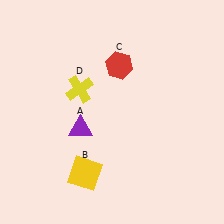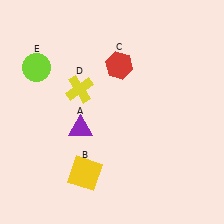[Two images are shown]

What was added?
A lime circle (E) was added in Image 2.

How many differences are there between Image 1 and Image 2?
There is 1 difference between the two images.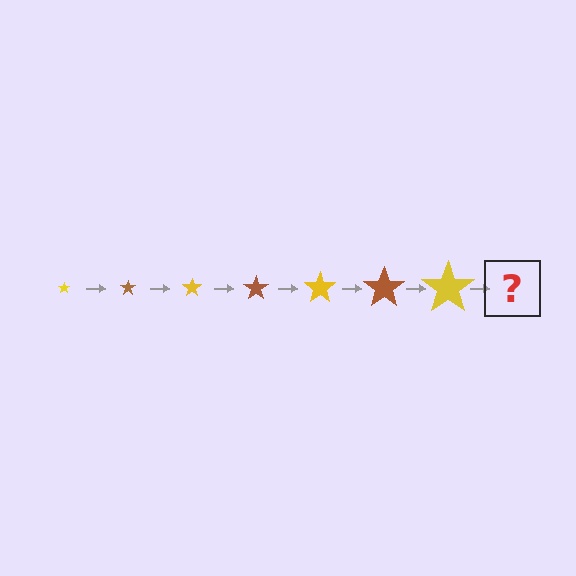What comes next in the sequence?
The next element should be a brown star, larger than the previous one.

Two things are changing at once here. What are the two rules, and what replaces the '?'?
The two rules are that the star grows larger each step and the color cycles through yellow and brown. The '?' should be a brown star, larger than the previous one.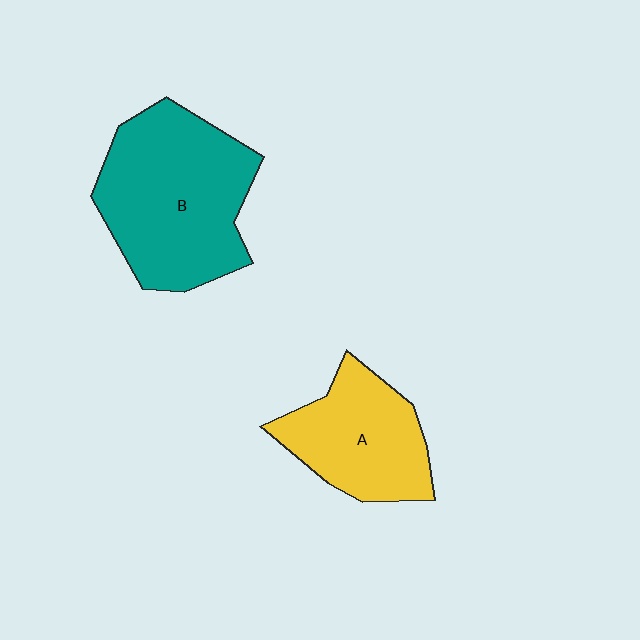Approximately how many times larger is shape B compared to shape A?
Approximately 1.5 times.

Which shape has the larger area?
Shape B (teal).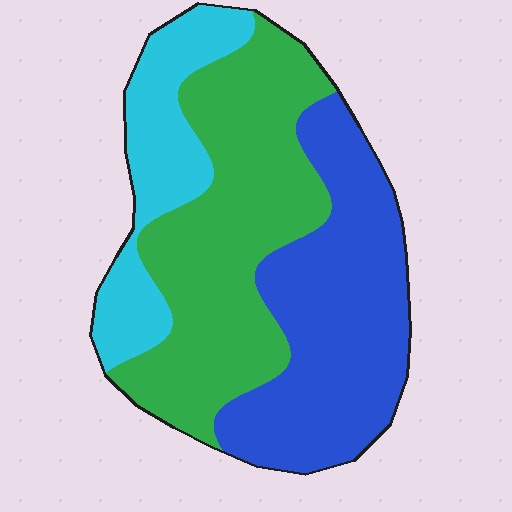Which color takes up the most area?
Green, at roughly 45%.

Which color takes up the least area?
Cyan, at roughly 20%.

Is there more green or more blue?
Green.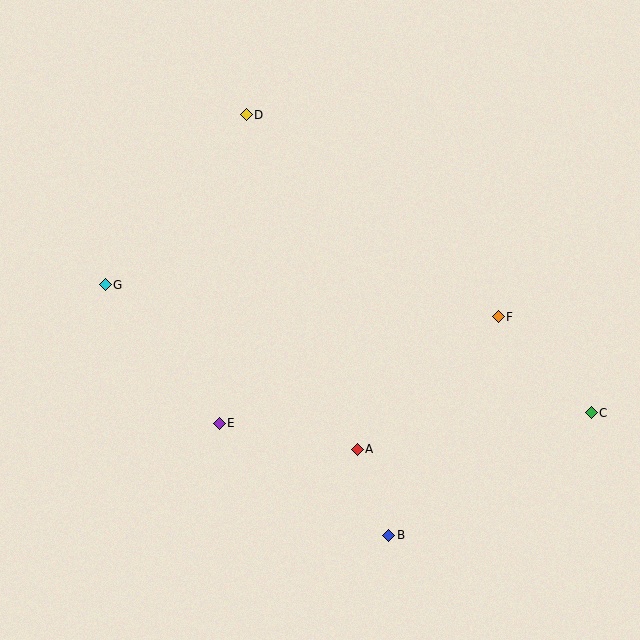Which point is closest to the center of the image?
Point A at (357, 449) is closest to the center.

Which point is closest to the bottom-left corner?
Point E is closest to the bottom-left corner.